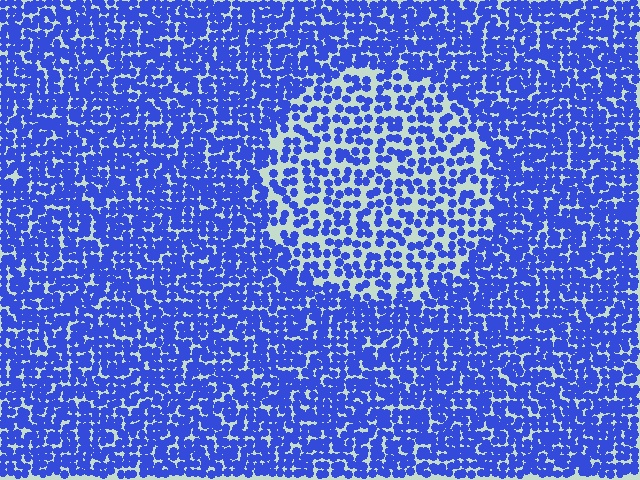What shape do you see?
I see a circle.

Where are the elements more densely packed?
The elements are more densely packed outside the circle boundary.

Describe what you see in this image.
The image contains small blue elements arranged at two different densities. A circle-shaped region is visible where the elements are less densely packed than the surrounding area.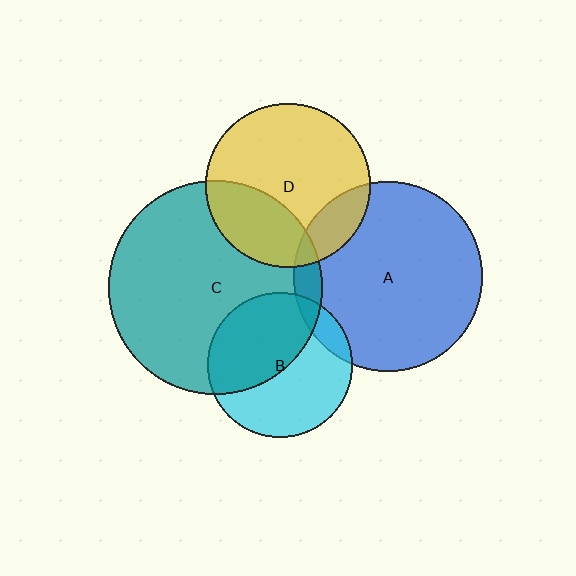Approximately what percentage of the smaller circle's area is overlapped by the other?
Approximately 30%.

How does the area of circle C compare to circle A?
Approximately 1.3 times.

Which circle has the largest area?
Circle C (teal).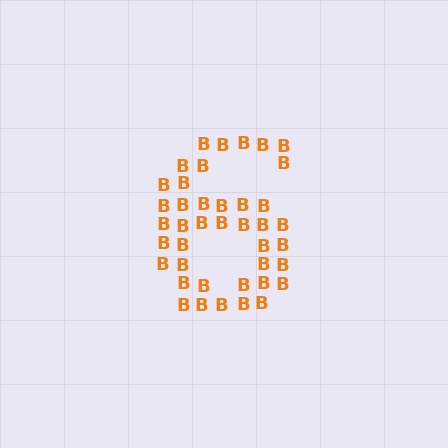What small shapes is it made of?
It is made of small letter B's.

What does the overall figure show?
The overall figure shows the digit 6.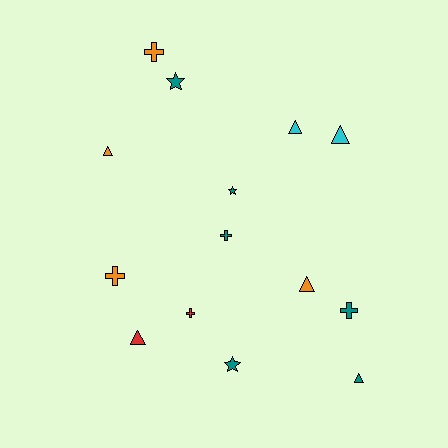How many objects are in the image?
There are 14 objects.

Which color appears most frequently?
Teal, with 6 objects.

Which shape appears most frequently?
Triangle, with 6 objects.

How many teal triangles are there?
There is 1 teal triangle.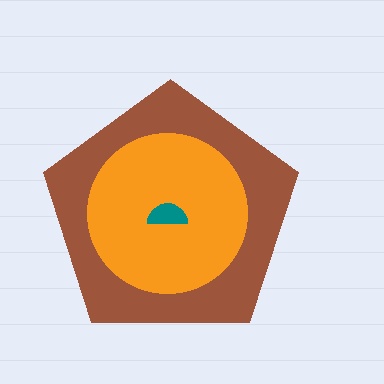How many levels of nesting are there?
3.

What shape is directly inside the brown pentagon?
The orange circle.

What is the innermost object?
The teal semicircle.